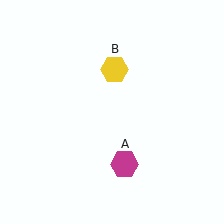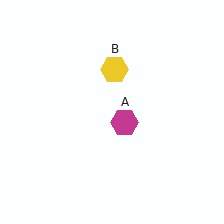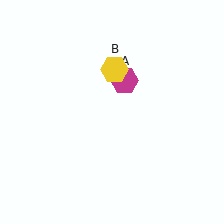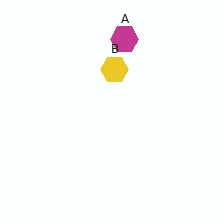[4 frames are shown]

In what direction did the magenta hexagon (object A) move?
The magenta hexagon (object A) moved up.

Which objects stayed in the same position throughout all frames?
Yellow hexagon (object B) remained stationary.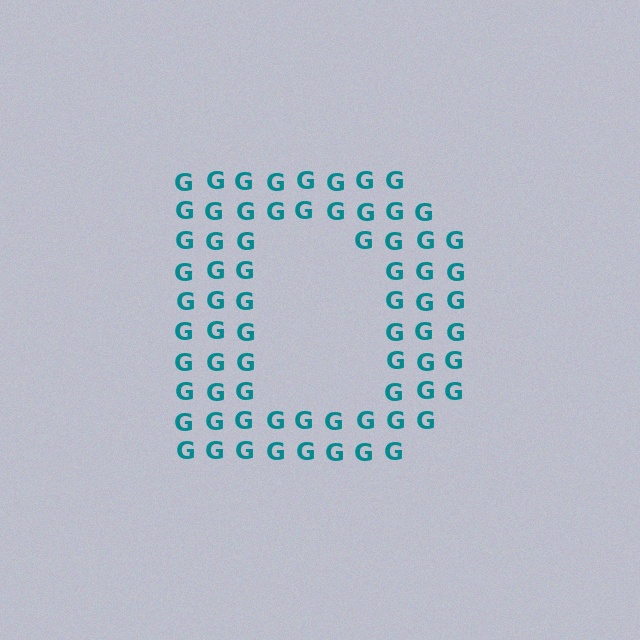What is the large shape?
The large shape is the letter D.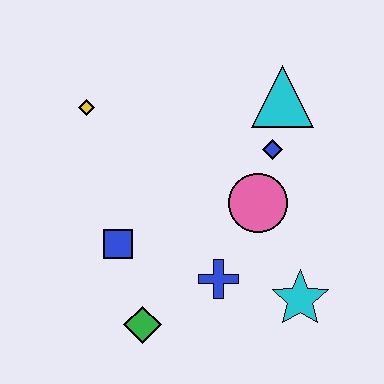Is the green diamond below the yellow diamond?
Yes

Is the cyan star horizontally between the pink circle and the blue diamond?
No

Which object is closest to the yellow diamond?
The blue square is closest to the yellow diamond.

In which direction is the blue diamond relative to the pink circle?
The blue diamond is above the pink circle.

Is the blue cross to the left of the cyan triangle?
Yes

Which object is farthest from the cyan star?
The yellow diamond is farthest from the cyan star.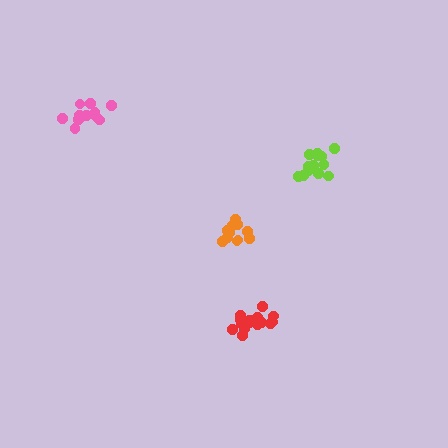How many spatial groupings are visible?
There are 4 spatial groupings.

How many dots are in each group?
Group 1: 13 dots, Group 2: 12 dots, Group 3: 11 dots, Group 4: 15 dots (51 total).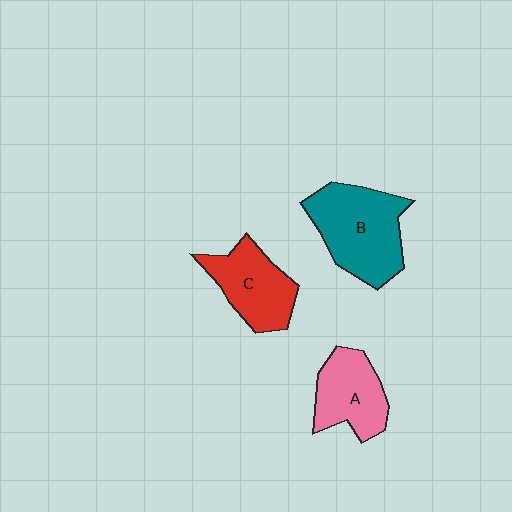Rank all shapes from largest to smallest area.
From largest to smallest: B (teal), C (red), A (pink).